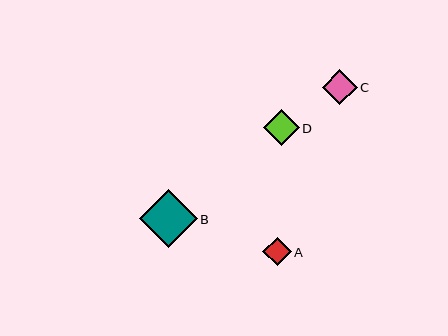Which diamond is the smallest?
Diamond A is the smallest with a size of approximately 29 pixels.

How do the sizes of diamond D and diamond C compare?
Diamond D and diamond C are approximately the same size.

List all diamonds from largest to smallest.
From largest to smallest: B, D, C, A.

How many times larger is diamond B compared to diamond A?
Diamond B is approximately 2.0 times the size of diamond A.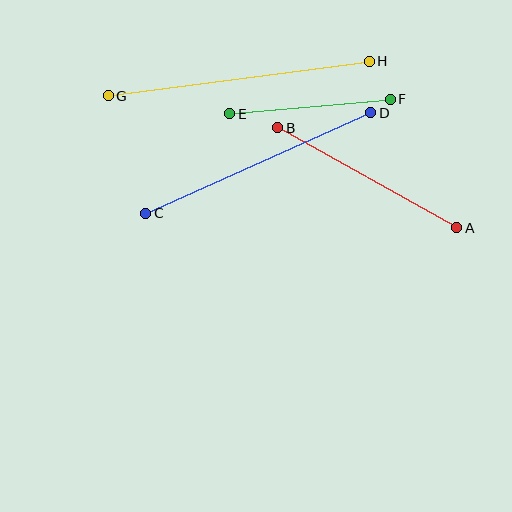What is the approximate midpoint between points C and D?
The midpoint is at approximately (258, 163) pixels.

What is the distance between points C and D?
The distance is approximately 246 pixels.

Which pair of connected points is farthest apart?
Points G and H are farthest apart.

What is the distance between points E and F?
The distance is approximately 161 pixels.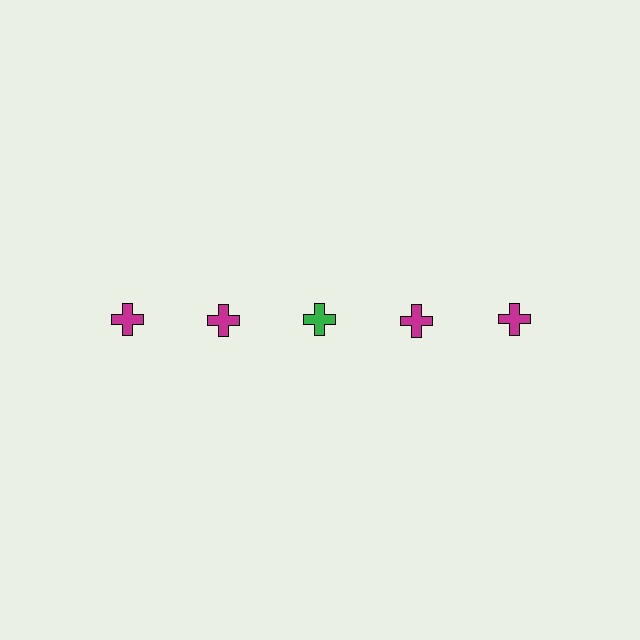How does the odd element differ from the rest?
It has a different color: green instead of magenta.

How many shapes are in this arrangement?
There are 5 shapes arranged in a grid pattern.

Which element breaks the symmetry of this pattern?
The green cross in the top row, center column breaks the symmetry. All other shapes are magenta crosses.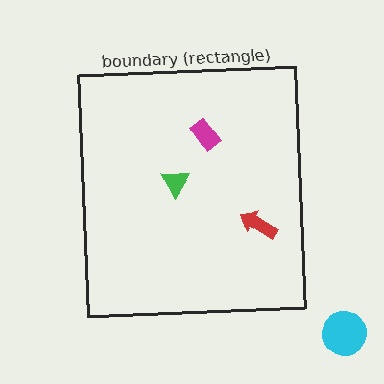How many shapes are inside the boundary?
3 inside, 1 outside.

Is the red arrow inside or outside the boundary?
Inside.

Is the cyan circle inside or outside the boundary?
Outside.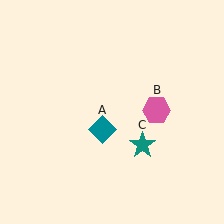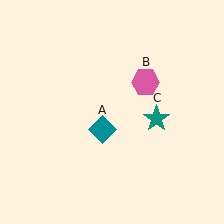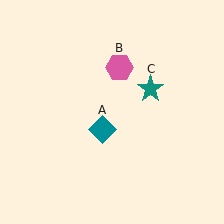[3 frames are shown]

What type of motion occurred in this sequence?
The pink hexagon (object B), teal star (object C) rotated counterclockwise around the center of the scene.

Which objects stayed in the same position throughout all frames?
Teal diamond (object A) remained stationary.